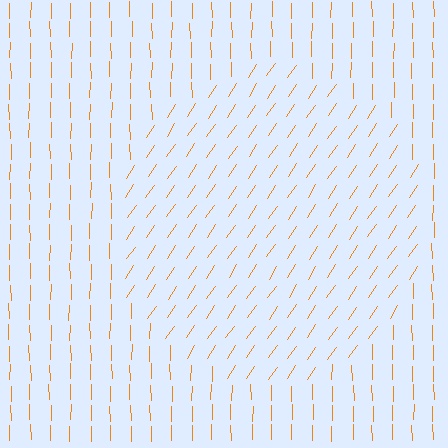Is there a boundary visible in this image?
Yes, there is a texture boundary formed by a change in line orientation.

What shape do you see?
I see a circle.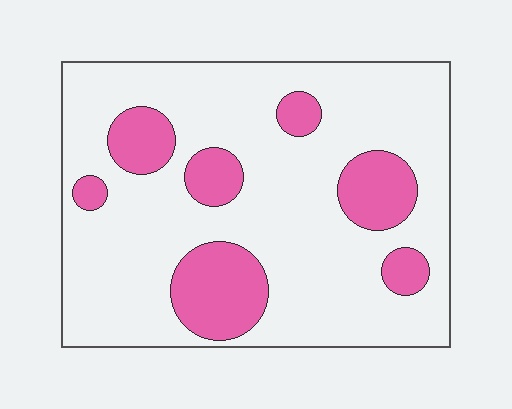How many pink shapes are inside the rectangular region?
7.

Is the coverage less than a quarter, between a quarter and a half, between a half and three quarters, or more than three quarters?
Less than a quarter.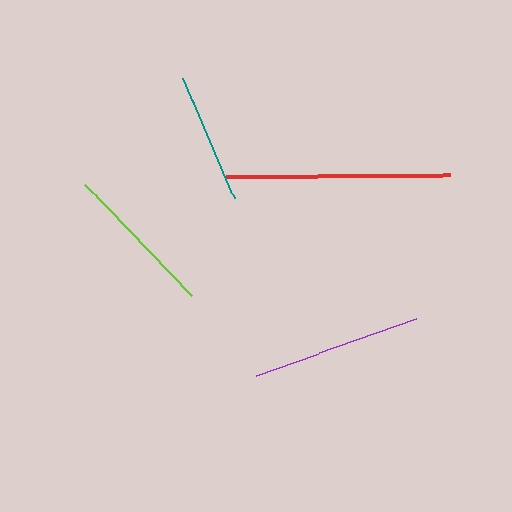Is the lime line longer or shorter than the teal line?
The lime line is longer than the teal line.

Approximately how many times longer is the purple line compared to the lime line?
The purple line is approximately 1.1 times the length of the lime line.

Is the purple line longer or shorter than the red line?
The red line is longer than the purple line.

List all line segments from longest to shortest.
From longest to shortest: red, purple, lime, teal.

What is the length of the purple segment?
The purple segment is approximately 170 pixels long.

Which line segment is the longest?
The red line is the longest at approximately 223 pixels.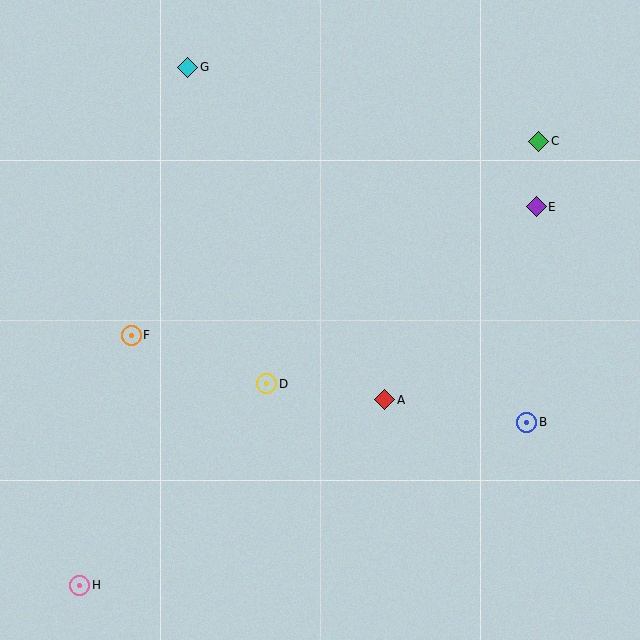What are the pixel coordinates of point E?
Point E is at (536, 207).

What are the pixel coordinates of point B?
Point B is at (527, 422).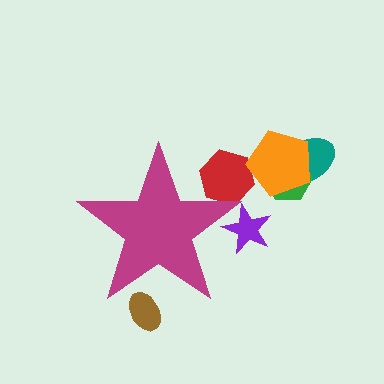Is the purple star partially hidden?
Yes, the purple star is partially hidden behind the magenta star.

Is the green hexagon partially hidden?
No, the green hexagon is fully visible.